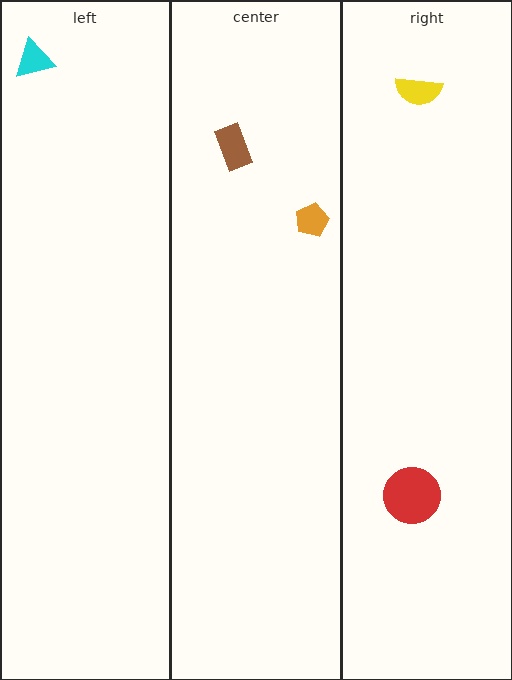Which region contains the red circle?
The right region.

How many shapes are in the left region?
1.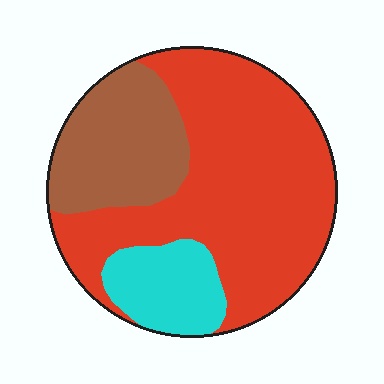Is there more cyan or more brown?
Brown.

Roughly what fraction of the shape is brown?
Brown covers roughly 25% of the shape.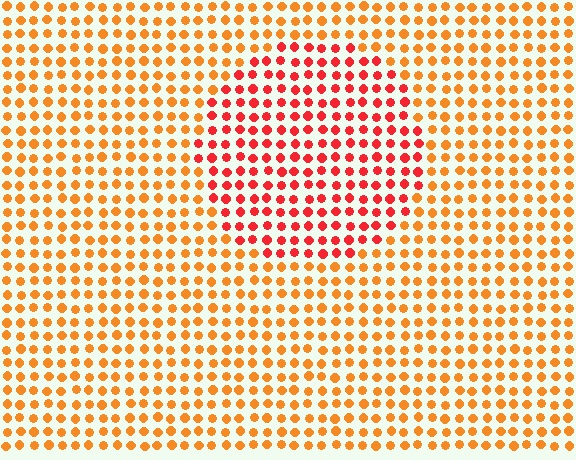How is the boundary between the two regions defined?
The boundary is defined purely by a slight shift in hue (about 33 degrees). Spacing, size, and orientation are identical on both sides.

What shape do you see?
I see a circle.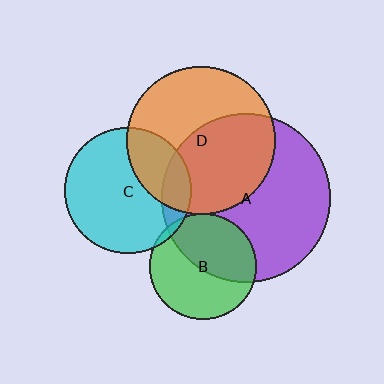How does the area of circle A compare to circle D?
Approximately 1.3 times.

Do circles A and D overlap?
Yes.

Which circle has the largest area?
Circle A (purple).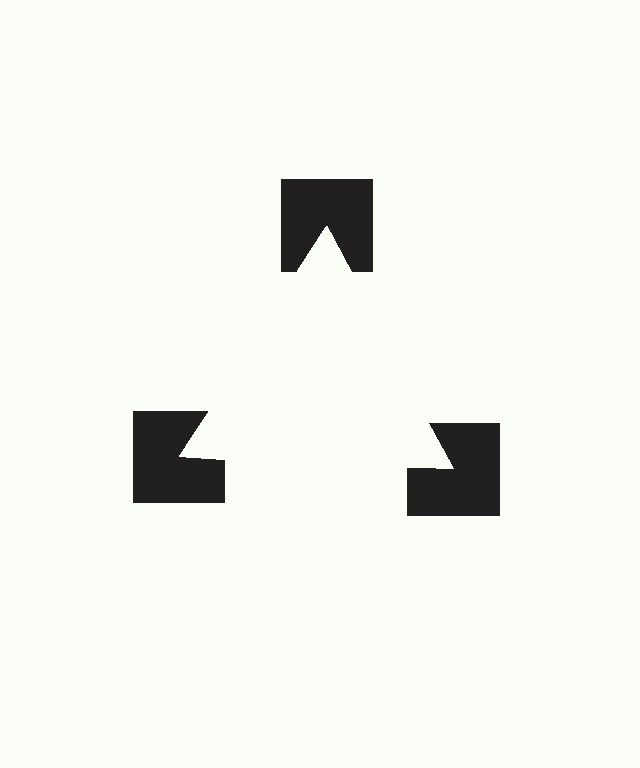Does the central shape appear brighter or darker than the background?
It typically appears slightly brighter than the background, even though no actual brightness change is drawn.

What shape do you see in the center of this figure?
An illusory triangle — its edges are inferred from the aligned wedge cuts in the notched squares, not physically drawn.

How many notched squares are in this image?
There are 3 — one at each vertex of the illusory triangle.